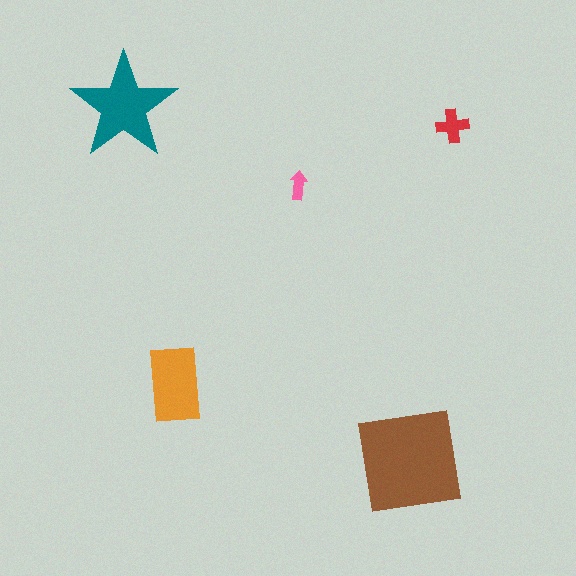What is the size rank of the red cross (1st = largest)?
4th.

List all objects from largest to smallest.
The brown square, the teal star, the orange rectangle, the red cross, the pink arrow.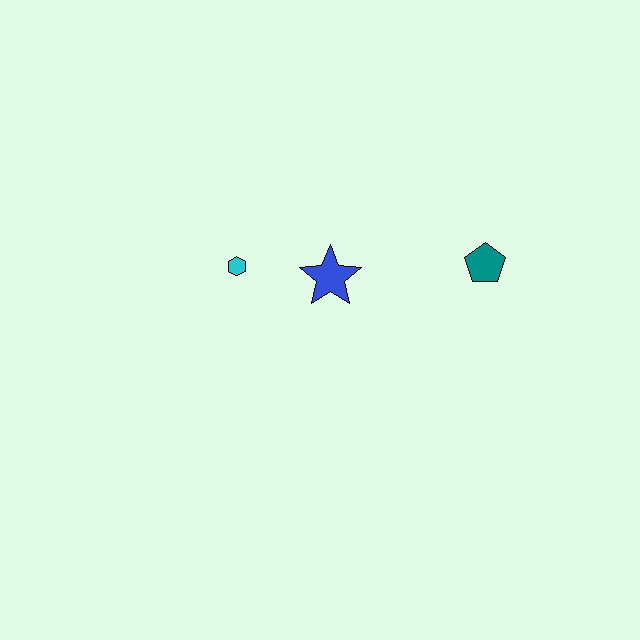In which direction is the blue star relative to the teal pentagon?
The blue star is to the left of the teal pentagon.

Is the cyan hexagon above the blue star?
Yes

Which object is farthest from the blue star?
The teal pentagon is farthest from the blue star.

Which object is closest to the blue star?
The cyan hexagon is closest to the blue star.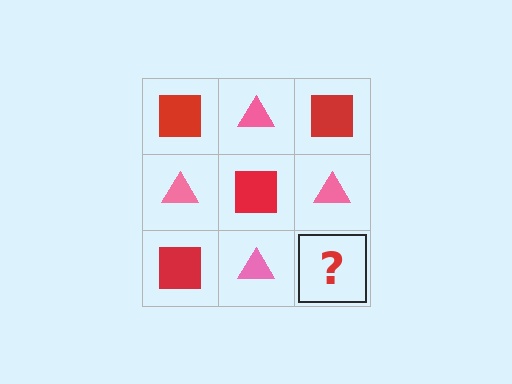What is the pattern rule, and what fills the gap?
The rule is that it alternates red square and pink triangle in a checkerboard pattern. The gap should be filled with a red square.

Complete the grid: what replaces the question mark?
The question mark should be replaced with a red square.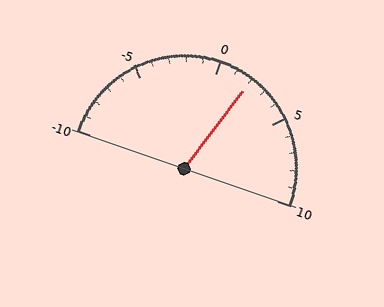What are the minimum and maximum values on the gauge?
The gauge ranges from -10 to 10.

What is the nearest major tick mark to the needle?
The nearest major tick mark is 0.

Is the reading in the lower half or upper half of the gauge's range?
The reading is in the upper half of the range (-10 to 10).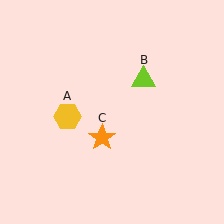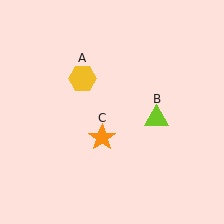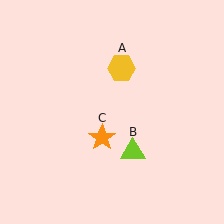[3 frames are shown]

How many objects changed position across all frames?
2 objects changed position: yellow hexagon (object A), lime triangle (object B).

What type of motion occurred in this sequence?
The yellow hexagon (object A), lime triangle (object B) rotated clockwise around the center of the scene.